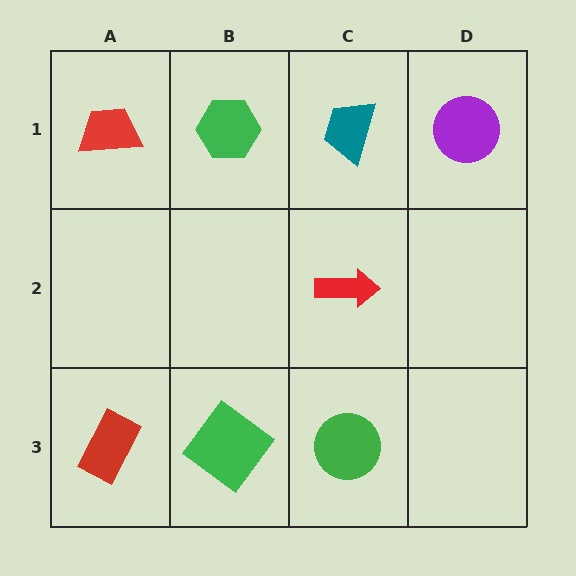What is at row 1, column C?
A teal trapezoid.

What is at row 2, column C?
A red arrow.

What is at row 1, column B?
A green hexagon.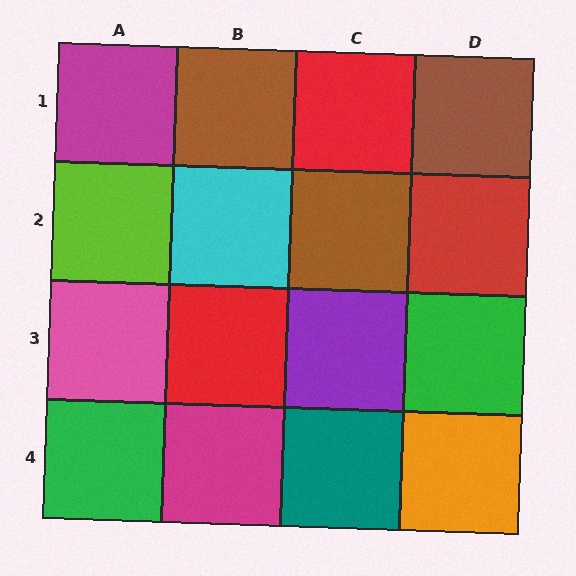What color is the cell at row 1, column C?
Red.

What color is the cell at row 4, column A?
Green.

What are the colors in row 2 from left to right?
Lime, cyan, brown, red.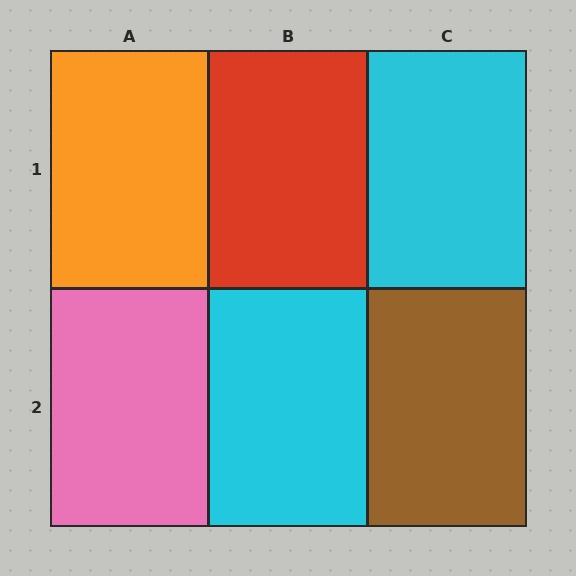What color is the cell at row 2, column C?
Brown.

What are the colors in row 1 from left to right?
Orange, red, cyan.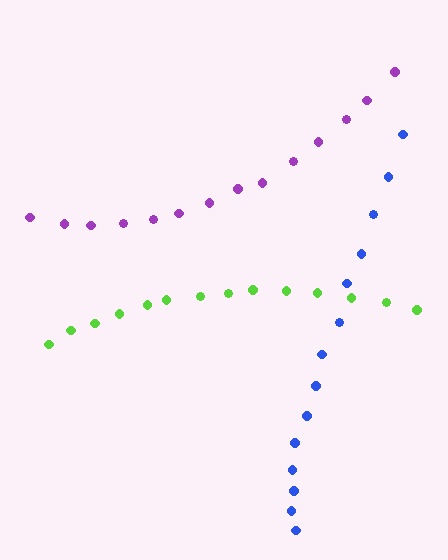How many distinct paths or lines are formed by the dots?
There are 3 distinct paths.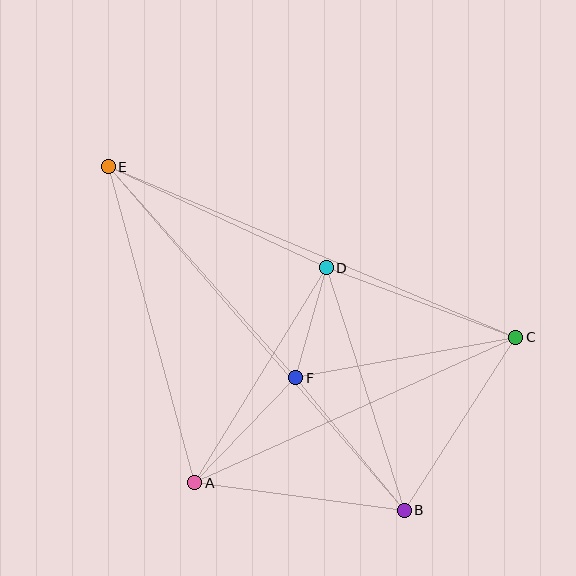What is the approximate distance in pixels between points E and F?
The distance between E and F is approximately 282 pixels.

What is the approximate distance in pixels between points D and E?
The distance between D and E is approximately 240 pixels.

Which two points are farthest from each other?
Points B and E are farthest from each other.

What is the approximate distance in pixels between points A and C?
The distance between A and C is approximately 353 pixels.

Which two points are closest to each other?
Points D and F are closest to each other.